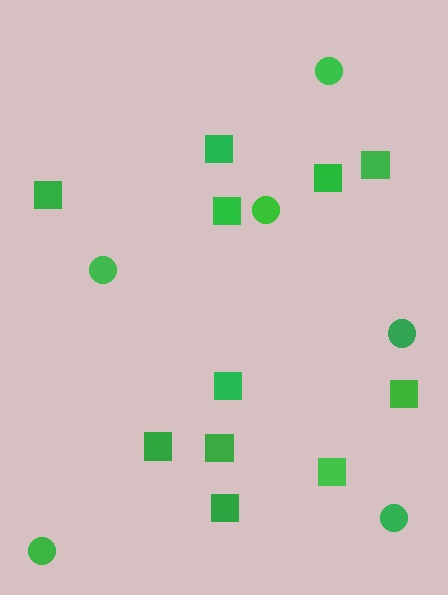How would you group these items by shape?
There are 2 groups: one group of circles (6) and one group of squares (11).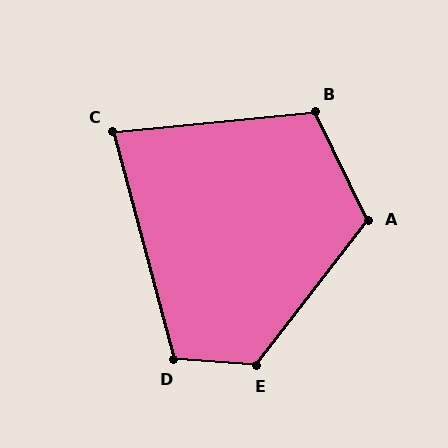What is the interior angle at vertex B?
Approximately 110 degrees (obtuse).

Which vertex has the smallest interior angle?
C, at approximately 81 degrees.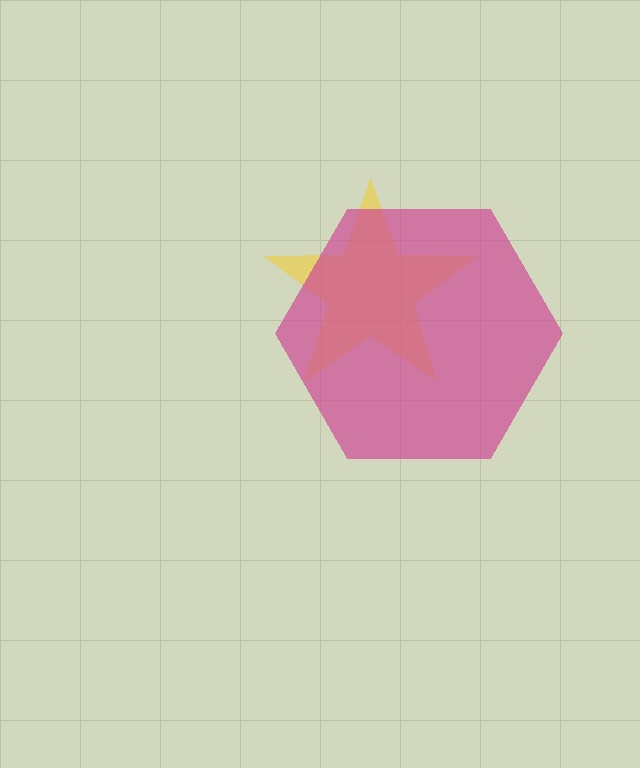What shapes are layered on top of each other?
The layered shapes are: a yellow star, a magenta hexagon.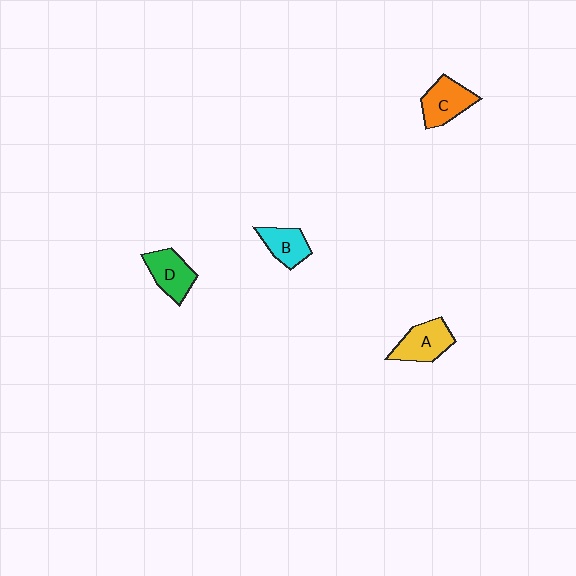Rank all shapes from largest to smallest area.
From largest to smallest: A (yellow), C (orange), D (green), B (cyan).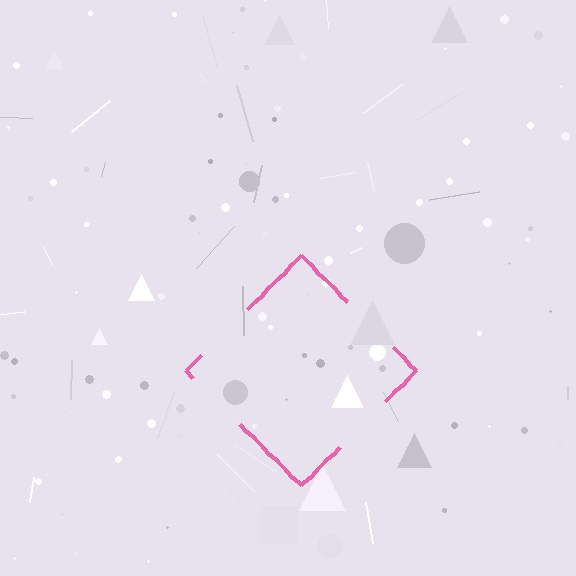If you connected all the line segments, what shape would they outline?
They would outline a diamond.